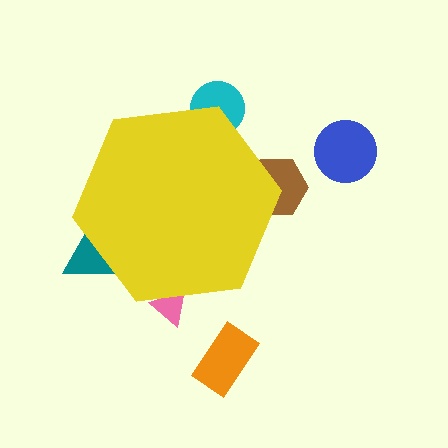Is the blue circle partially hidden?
No, the blue circle is fully visible.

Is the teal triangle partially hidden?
Yes, the teal triangle is partially hidden behind the yellow hexagon.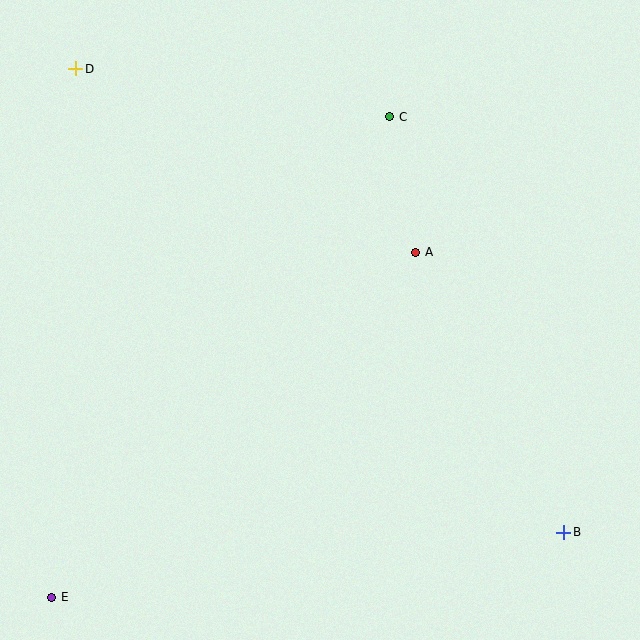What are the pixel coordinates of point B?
Point B is at (564, 533).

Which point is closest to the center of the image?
Point A at (416, 252) is closest to the center.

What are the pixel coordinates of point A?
Point A is at (416, 252).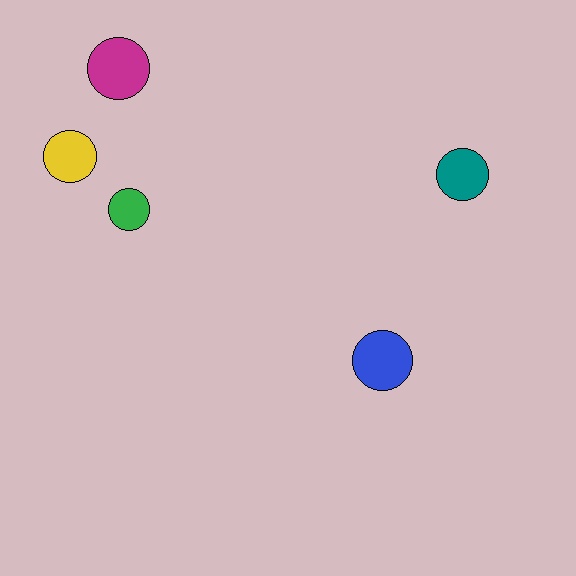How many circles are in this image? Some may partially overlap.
There are 5 circles.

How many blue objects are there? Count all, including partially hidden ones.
There is 1 blue object.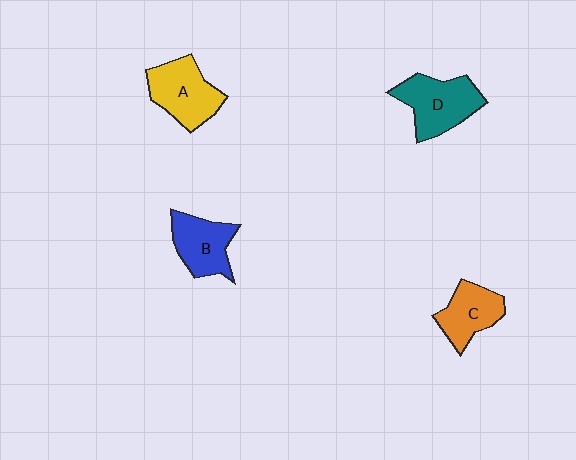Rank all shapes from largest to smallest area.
From largest to smallest: D (teal), A (yellow), B (blue), C (orange).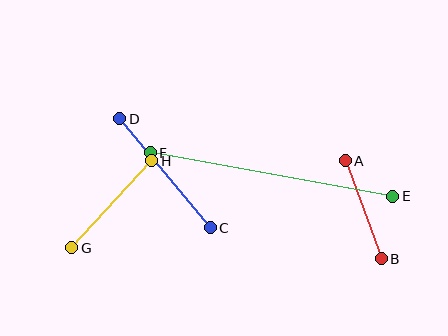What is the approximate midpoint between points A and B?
The midpoint is at approximately (363, 210) pixels.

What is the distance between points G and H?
The distance is approximately 118 pixels.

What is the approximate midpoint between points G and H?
The midpoint is at approximately (112, 204) pixels.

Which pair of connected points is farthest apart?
Points E and F are farthest apart.